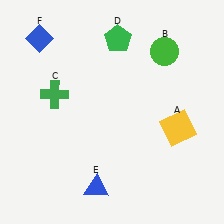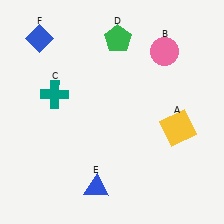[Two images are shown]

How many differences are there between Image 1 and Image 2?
There are 2 differences between the two images.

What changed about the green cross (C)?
In Image 1, C is green. In Image 2, it changed to teal.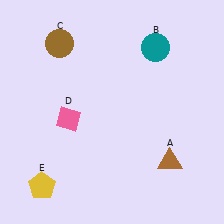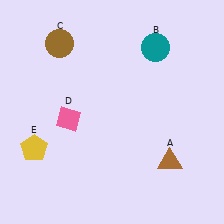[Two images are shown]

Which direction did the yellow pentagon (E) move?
The yellow pentagon (E) moved up.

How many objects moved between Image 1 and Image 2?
1 object moved between the two images.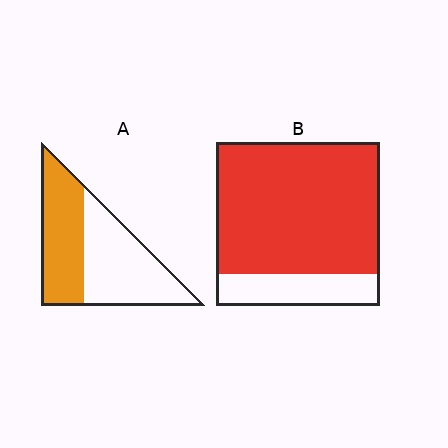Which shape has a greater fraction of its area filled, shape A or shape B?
Shape B.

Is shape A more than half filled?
No.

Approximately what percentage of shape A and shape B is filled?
A is approximately 45% and B is approximately 80%.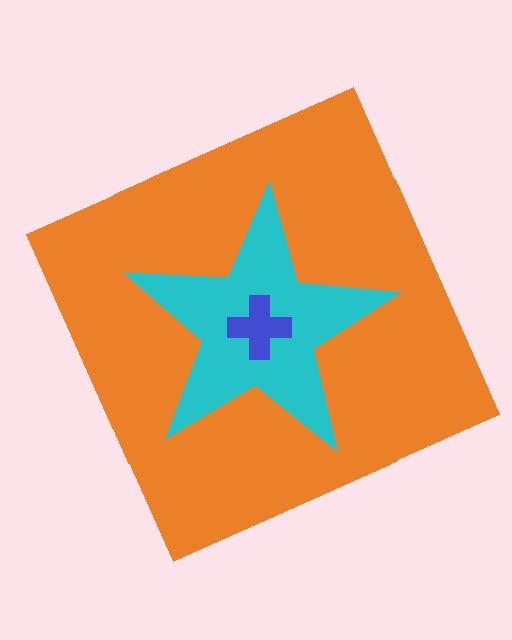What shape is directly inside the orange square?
The cyan star.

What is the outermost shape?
The orange square.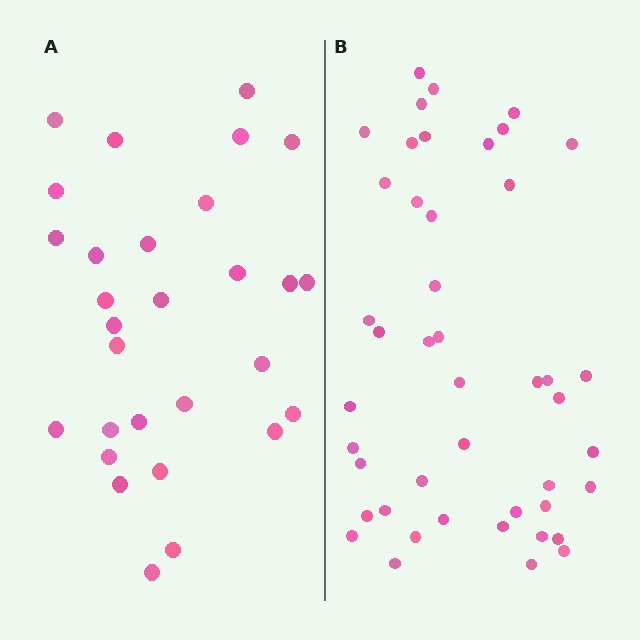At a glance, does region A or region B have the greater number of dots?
Region B (the right region) has more dots.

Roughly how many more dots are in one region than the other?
Region B has approximately 15 more dots than region A.